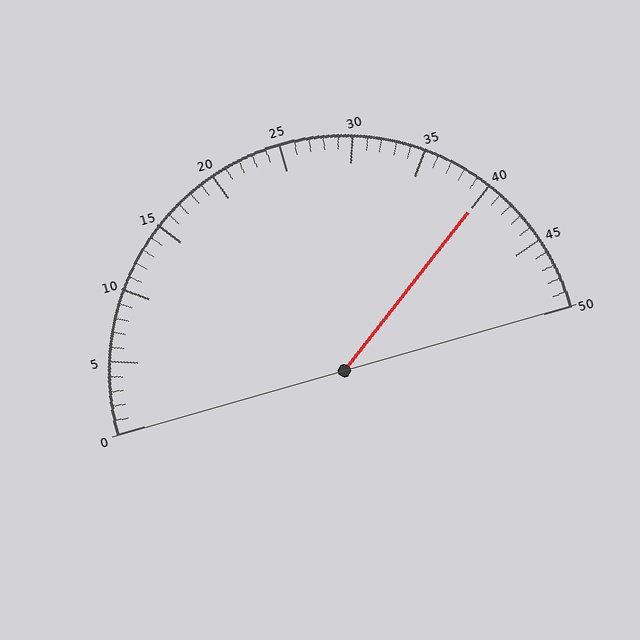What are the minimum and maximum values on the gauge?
The gauge ranges from 0 to 50.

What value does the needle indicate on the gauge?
The needle indicates approximately 40.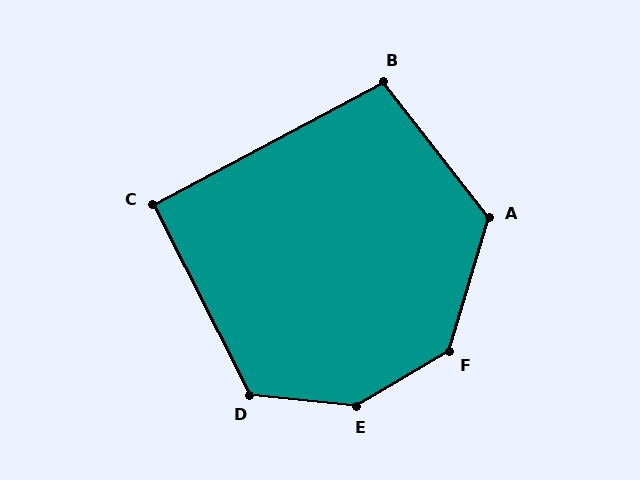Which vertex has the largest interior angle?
E, at approximately 143 degrees.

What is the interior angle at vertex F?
Approximately 137 degrees (obtuse).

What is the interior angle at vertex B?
Approximately 100 degrees (obtuse).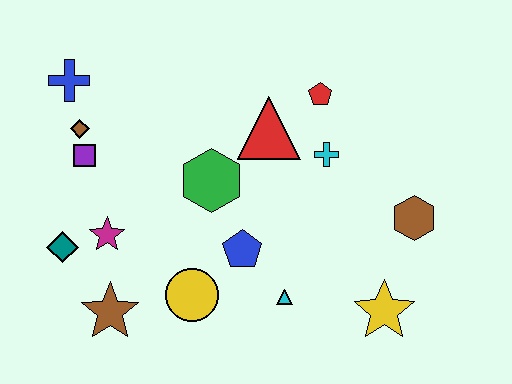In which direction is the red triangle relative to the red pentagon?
The red triangle is to the left of the red pentagon.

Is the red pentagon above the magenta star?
Yes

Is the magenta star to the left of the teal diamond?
No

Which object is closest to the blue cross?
The brown diamond is closest to the blue cross.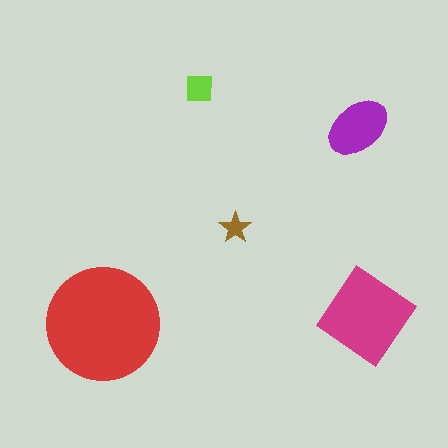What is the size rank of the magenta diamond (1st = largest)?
2nd.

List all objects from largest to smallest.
The red circle, the magenta diamond, the purple ellipse, the lime square, the brown star.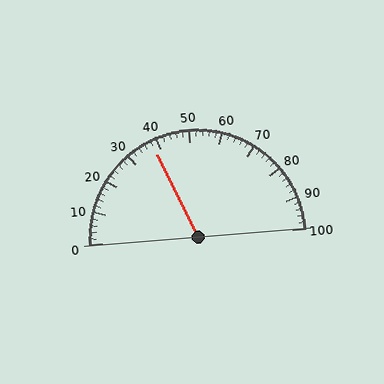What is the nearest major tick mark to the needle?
The nearest major tick mark is 40.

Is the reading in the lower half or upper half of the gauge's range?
The reading is in the lower half of the range (0 to 100).